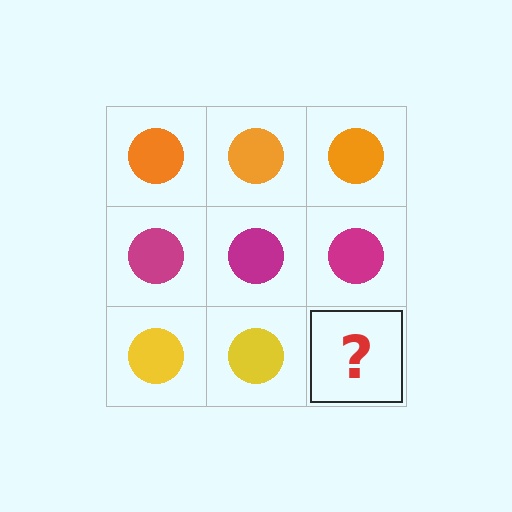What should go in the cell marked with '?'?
The missing cell should contain a yellow circle.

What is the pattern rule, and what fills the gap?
The rule is that each row has a consistent color. The gap should be filled with a yellow circle.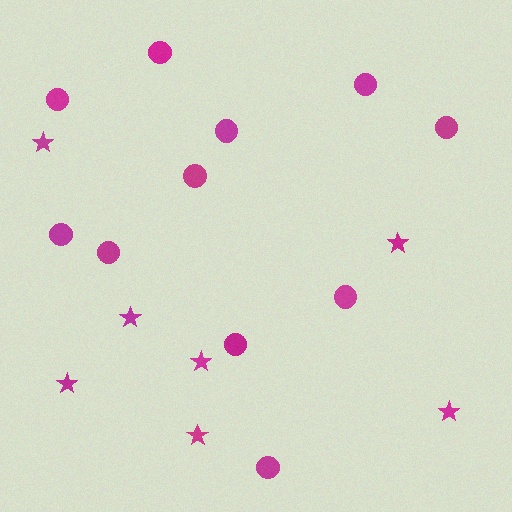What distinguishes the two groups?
There are 2 groups: one group of circles (11) and one group of stars (7).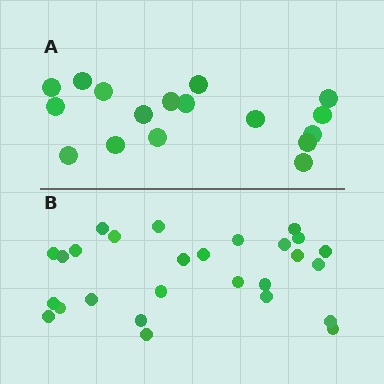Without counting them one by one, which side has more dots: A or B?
Region B (the bottom region) has more dots.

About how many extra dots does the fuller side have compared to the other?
Region B has roughly 10 or so more dots than region A.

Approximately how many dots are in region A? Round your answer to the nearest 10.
About 20 dots. (The exact count is 17, which rounds to 20.)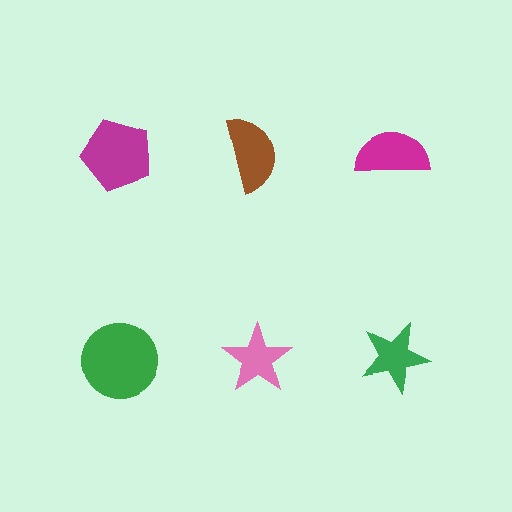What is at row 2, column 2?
A pink star.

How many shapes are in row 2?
3 shapes.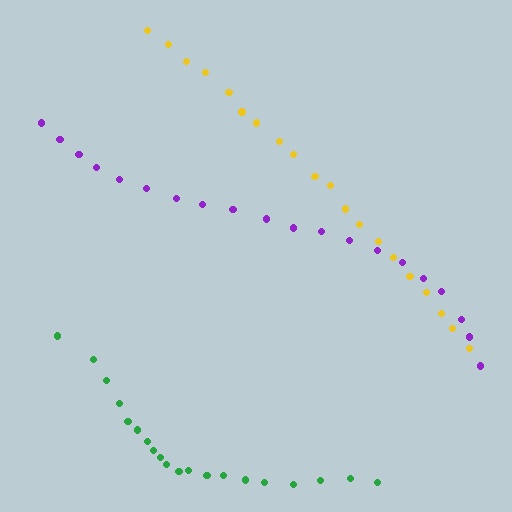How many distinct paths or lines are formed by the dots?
There are 3 distinct paths.